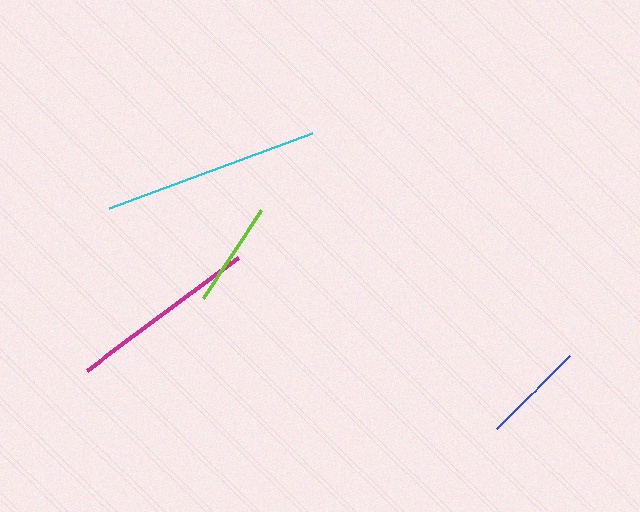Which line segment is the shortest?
The blue line is the shortest at approximately 102 pixels.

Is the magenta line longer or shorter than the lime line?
The magenta line is longer than the lime line.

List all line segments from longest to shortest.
From longest to shortest: cyan, magenta, lime, blue.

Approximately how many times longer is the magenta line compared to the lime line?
The magenta line is approximately 1.8 times the length of the lime line.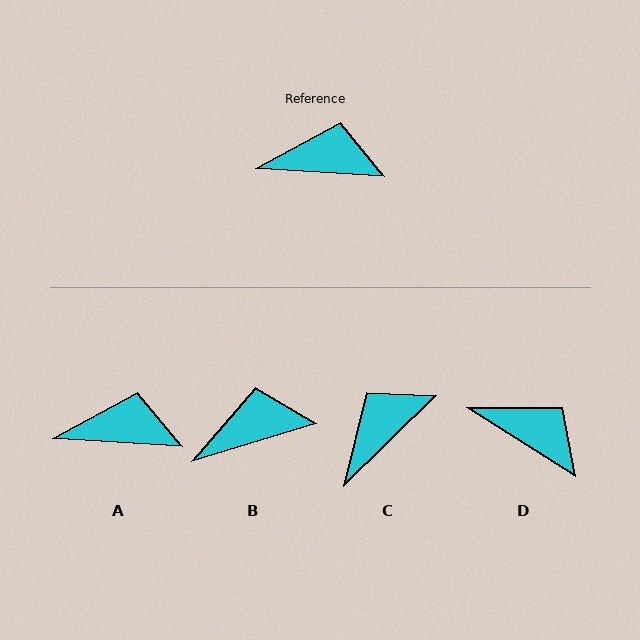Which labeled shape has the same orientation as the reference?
A.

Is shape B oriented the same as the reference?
No, it is off by about 20 degrees.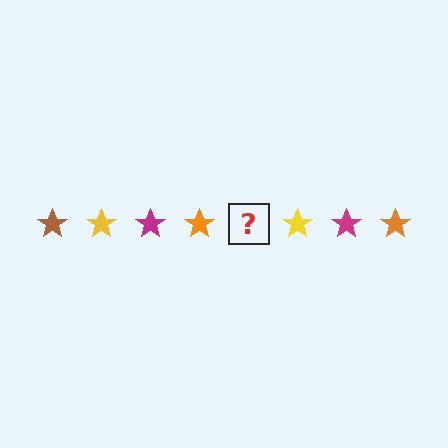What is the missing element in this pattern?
The missing element is a brown star.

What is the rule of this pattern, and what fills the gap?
The rule is that the pattern cycles through brown, yellow, magenta, orange stars. The gap should be filled with a brown star.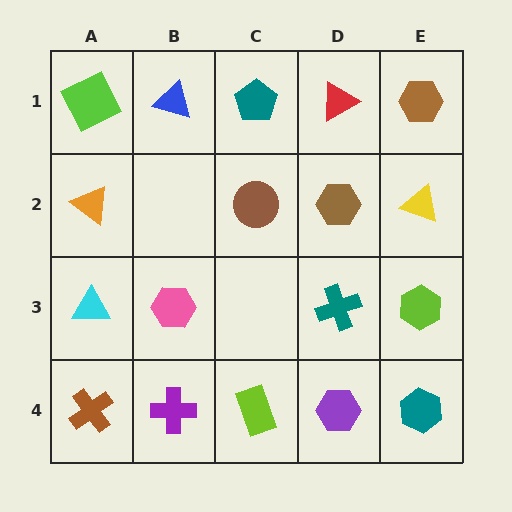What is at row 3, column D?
A teal cross.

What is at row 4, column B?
A purple cross.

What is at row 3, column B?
A pink hexagon.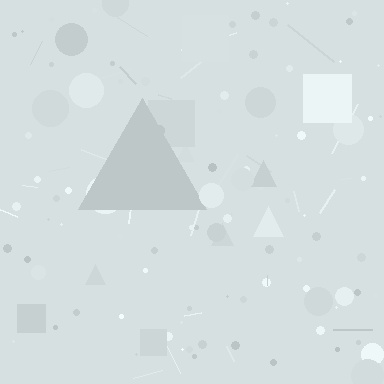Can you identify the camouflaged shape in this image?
The camouflaged shape is a triangle.